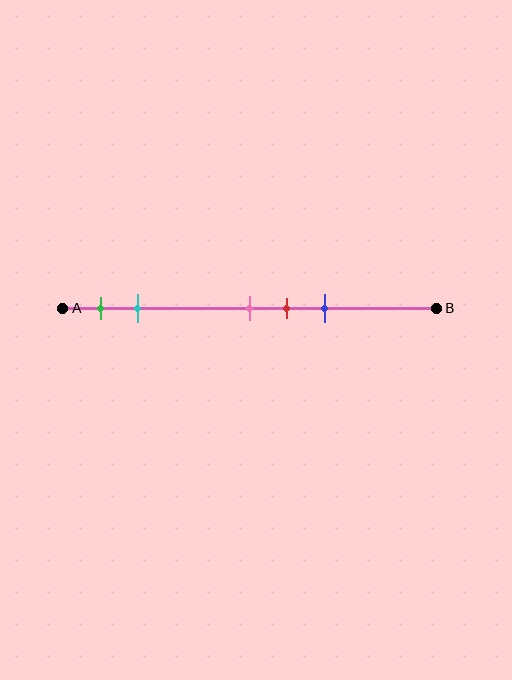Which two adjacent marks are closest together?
The pink and red marks are the closest adjacent pair.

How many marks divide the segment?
There are 5 marks dividing the segment.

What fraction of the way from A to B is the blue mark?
The blue mark is approximately 70% (0.7) of the way from A to B.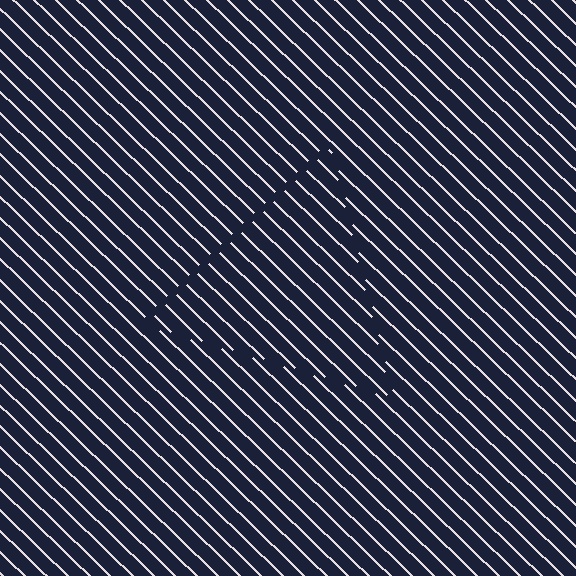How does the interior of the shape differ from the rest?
The interior of the shape contains the same grating, shifted by half a period — the contour is defined by the phase discontinuity where line-ends from the inner and outer gratings abut.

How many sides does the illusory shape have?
3 sides — the line-ends trace a triangle.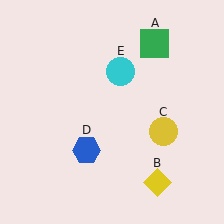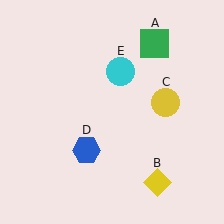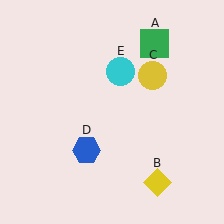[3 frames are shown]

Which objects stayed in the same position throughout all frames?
Green square (object A) and yellow diamond (object B) and blue hexagon (object D) and cyan circle (object E) remained stationary.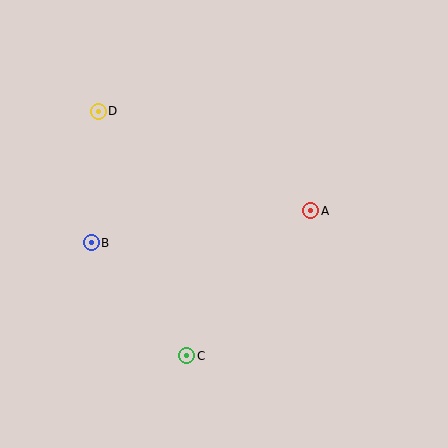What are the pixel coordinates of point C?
Point C is at (187, 356).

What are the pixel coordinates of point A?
Point A is at (311, 211).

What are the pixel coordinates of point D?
Point D is at (98, 111).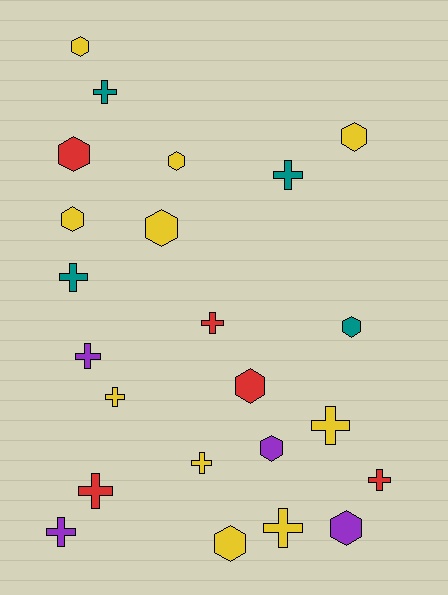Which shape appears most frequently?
Cross, with 12 objects.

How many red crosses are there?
There are 3 red crosses.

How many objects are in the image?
There are 23 objects.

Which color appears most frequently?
Yellow, with 10 objects.